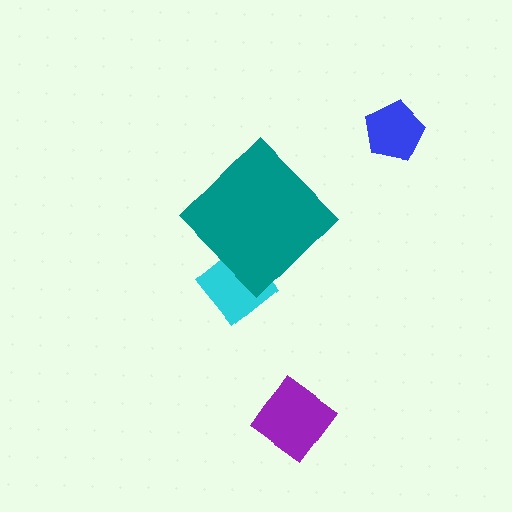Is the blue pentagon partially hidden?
No, the blue pentagon is fully visible.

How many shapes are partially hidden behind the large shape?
1 shape is partially hidden.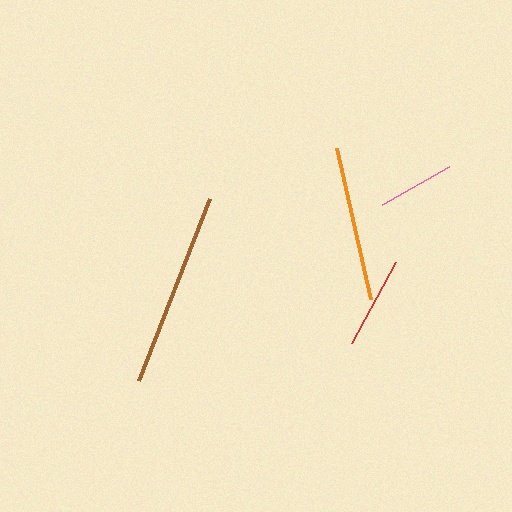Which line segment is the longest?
The brown line is the longest at approximately 195 pixels.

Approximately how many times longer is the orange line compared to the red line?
The orange line is approximately 1.7 times the length of the red line.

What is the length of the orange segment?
The orange segment is approximately 155 pixels long.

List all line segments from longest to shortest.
From longest to shortest: brown, orange, red, pink.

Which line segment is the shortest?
The pink line is the shortest at approximately 77 pixels.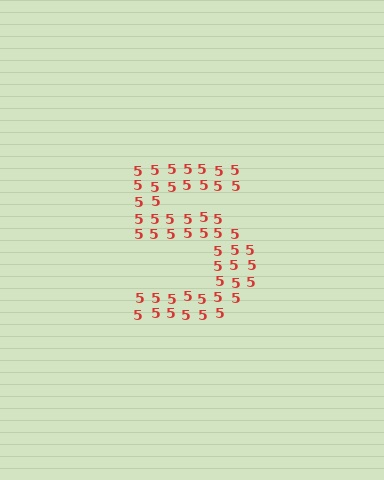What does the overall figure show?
The overall figure shows the digit 5.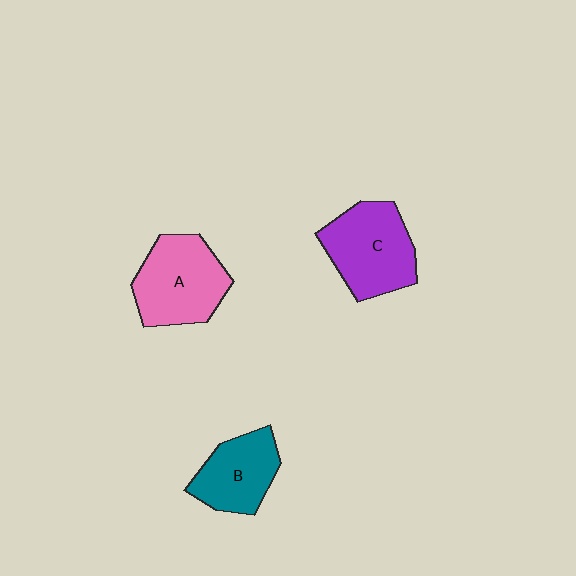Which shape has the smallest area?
Shape B (teal).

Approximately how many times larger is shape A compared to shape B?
Approximately 1.3 times.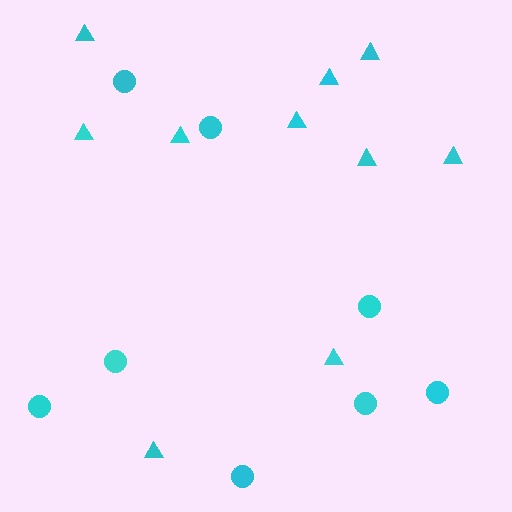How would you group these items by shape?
There are 2 groups: one group of circles (8) and one group of triangles (10).